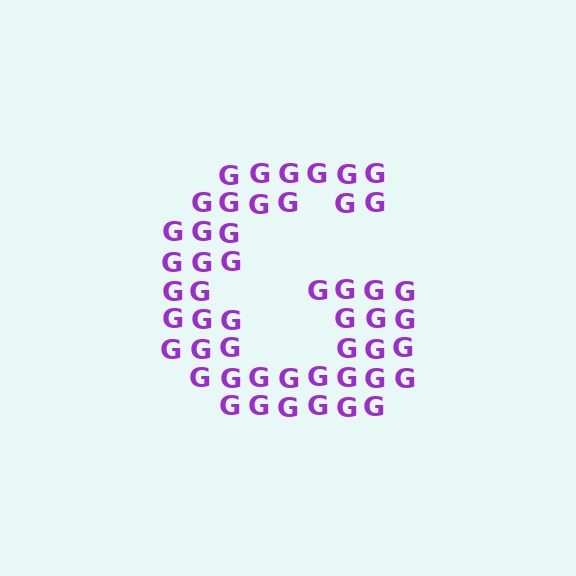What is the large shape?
The large shape is the letter G.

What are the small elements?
The small elements are letter G's.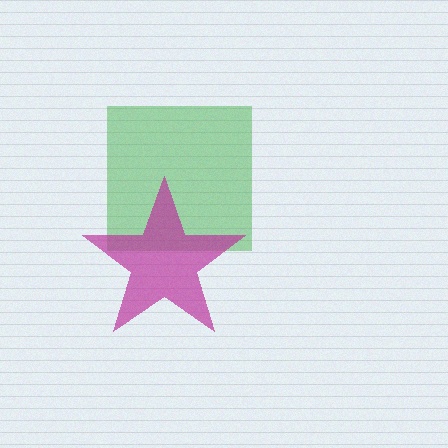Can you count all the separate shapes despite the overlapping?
Yes, there are 2 separate shapes.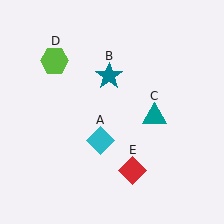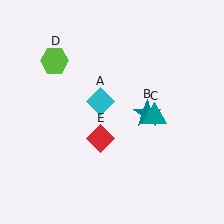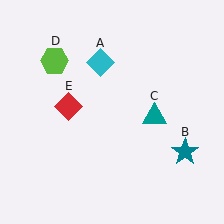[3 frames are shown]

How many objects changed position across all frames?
3 objects changed position: cyan diamond (object A), teal star (object B), red diamond (object E).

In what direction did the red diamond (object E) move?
The red diamond (object E) moved up and to the left.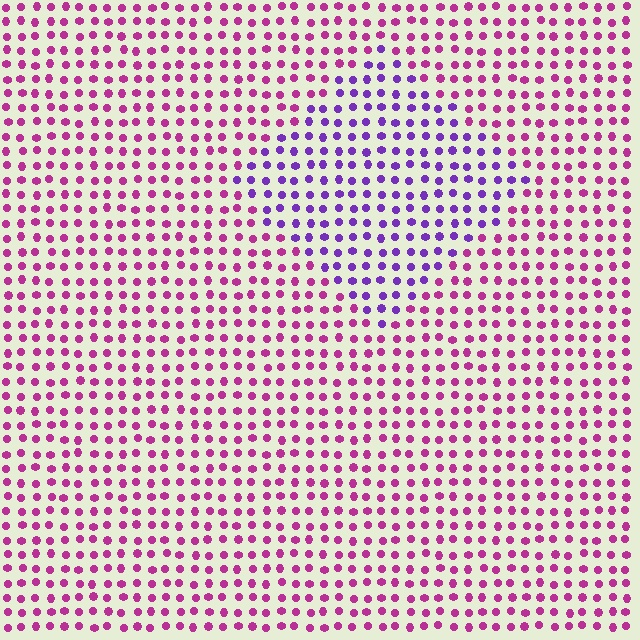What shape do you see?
I see a diamond.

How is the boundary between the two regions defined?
The boundary is defined purely by a slight shift in hue (about 44 degrees). Spacing, size, and orientation are identical on both sides.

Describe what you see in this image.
The image is filled with small magenta elements in a uniform arrangement. A diamond-shaped region is visible where the elements are tinted to a slightly different hue, forming a subtle color boundary.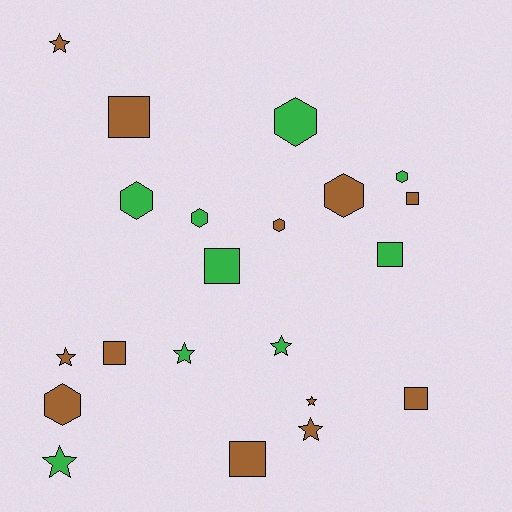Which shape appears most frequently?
Star, with 7 objects.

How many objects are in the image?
There are 21 objects.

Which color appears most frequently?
Brown, with 12 objects.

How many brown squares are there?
There are 5 brown squares.